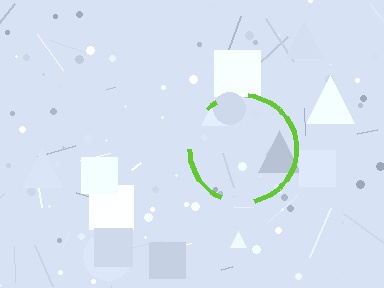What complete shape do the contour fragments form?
The contour fragments form a circle.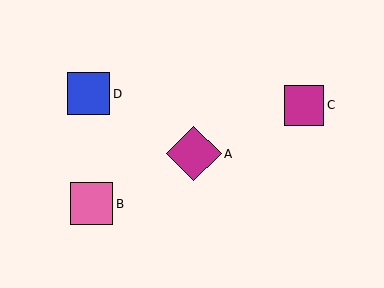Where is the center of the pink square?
The center of the pink square is at (92, 204).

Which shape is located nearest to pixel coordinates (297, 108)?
The magenta square (labeled C) at (304, 105) is nearest to that location.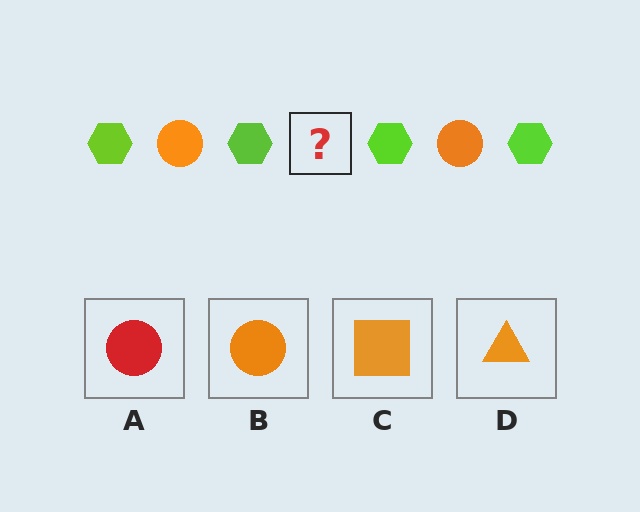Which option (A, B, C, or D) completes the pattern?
B.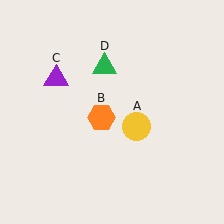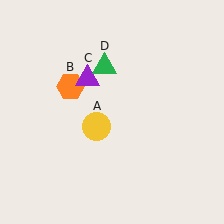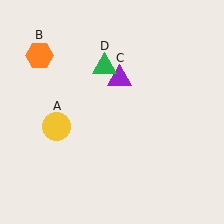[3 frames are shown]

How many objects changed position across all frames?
3 objects changed position: yellow circle (object A), orange hexagon (object B), purple triangle (object C).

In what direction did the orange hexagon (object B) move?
The orange hexagon (object B) moved up and to the left.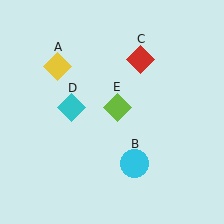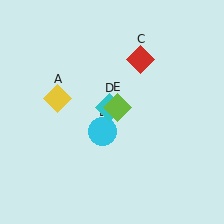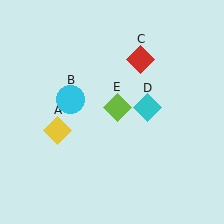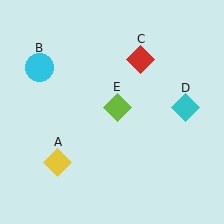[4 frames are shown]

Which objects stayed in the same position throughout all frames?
Red diamond (object C) and lime diamond (object E) remained stationary.